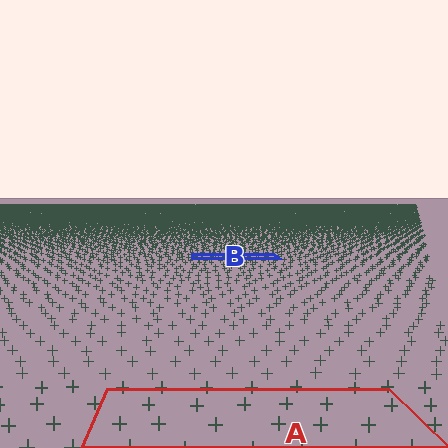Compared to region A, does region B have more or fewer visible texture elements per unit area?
Region B has more texture elements per unit area — they are packed more densely because it is farther away.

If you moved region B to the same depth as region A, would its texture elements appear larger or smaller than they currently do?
They would appear larger. At a closer depth, the same texture elements are projected at a bigger on-screen size.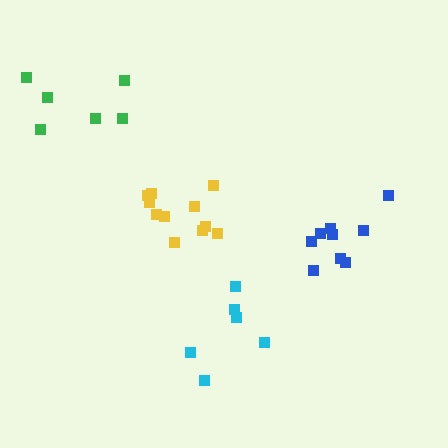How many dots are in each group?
Group 1: 9 dots, Group 2: 11 dots, Group 3: 6 dots, Group 4: 6 dots (32 total).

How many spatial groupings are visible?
There are 4 spatial groupings.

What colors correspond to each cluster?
The clusters are colored: blue, yellow, cyan, green.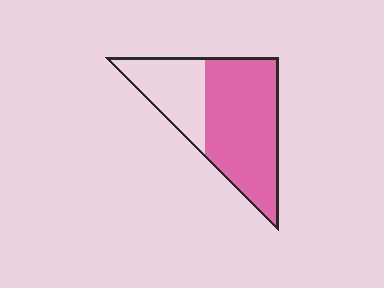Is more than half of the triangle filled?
Yes.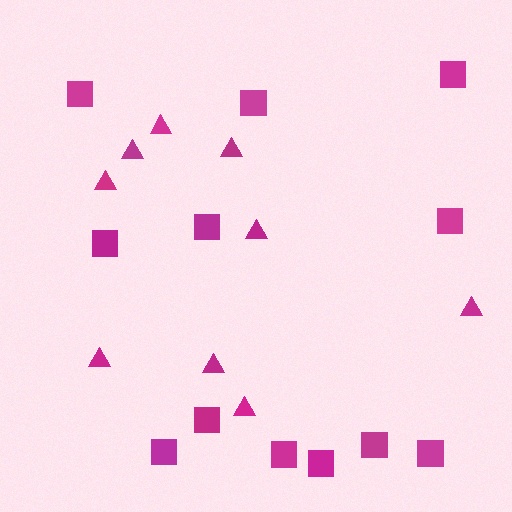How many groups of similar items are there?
There are 2 groups: one group of squares (12) and one group of triangles (9).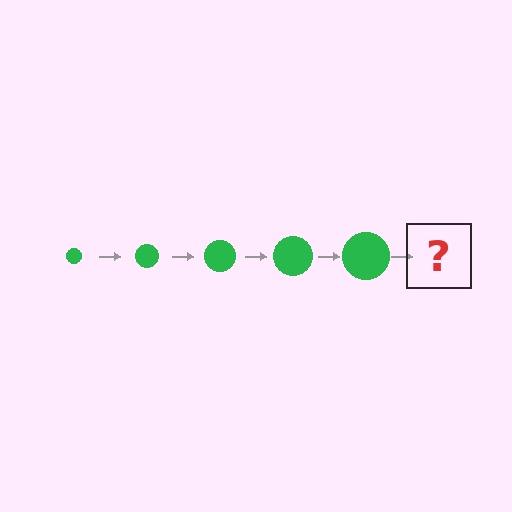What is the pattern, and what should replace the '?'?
The pattern is that the circle gets progressively larger each step. The '?' should be a green circle, larger than the previous one.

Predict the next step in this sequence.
The next step is a green circle, larger than the previous one.